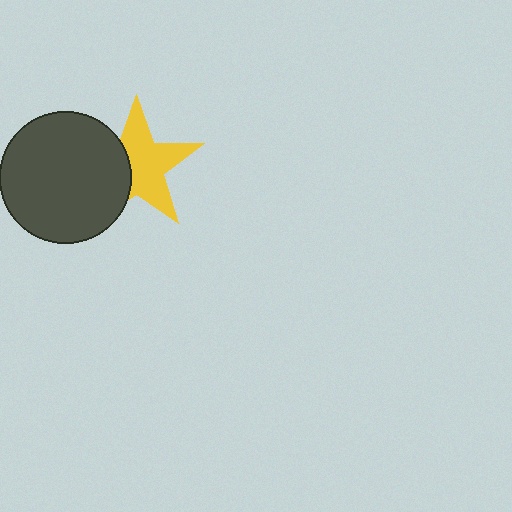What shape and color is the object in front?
The object in front is a dark gray circle.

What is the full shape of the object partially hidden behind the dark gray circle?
The partially hidden object is a yellow star.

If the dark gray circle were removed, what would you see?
You would see the complete yellow star.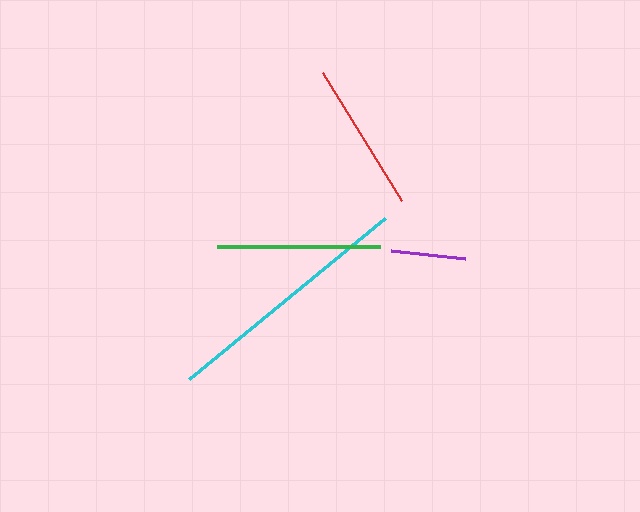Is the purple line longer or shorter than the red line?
The red line is longer than the purple line.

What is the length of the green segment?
The green segment is approximately 162 pixels long.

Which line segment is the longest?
The cyan line is the longest at approximately 254 pixels.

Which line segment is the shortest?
The purple line is the shortest at approximately 74 pixels.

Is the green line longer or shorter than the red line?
The green line is longer than the red line.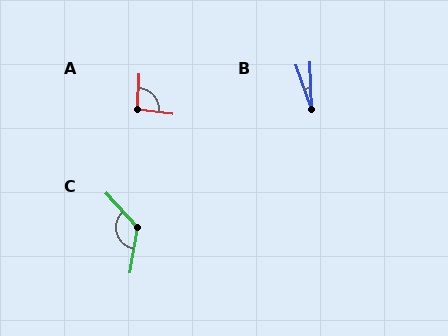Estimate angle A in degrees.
Approximately 94 degrees.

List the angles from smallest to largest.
B (18°), A (94°), C (128°).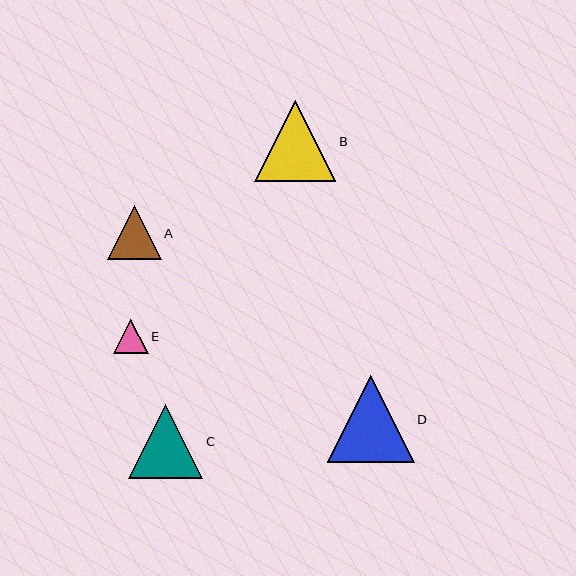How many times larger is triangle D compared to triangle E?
Triangle D is approximately 2.5 times the size of triangle E.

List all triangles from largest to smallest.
From largest to smallest: D, B, C, A, E.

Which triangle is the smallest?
Triangle E is the smallest with a size of approximately 35 pixels.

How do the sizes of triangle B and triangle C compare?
Triangle B and triangle C are approximately the same size.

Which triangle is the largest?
Triangle D is the largest with a size of approximately 87 pixels.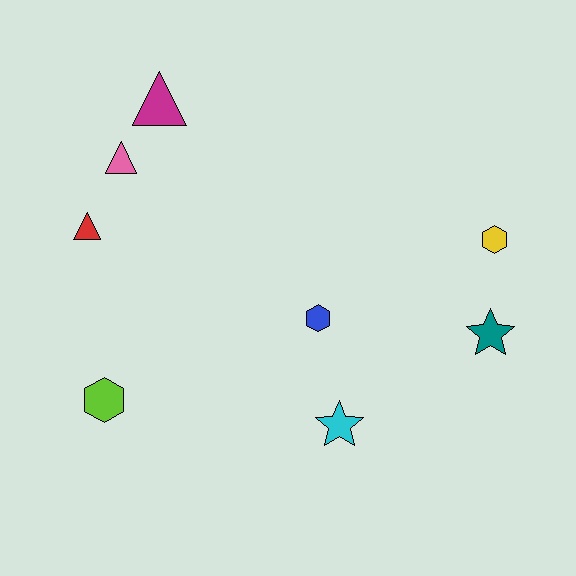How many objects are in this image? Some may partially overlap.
There are 8 objects.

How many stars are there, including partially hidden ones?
There are 2 stars.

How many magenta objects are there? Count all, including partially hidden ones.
There is 1 magenta object.